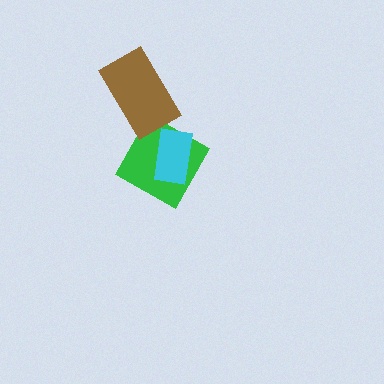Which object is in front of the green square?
The cyan rectangle is in front of the green square.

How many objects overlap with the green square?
1 object overlaps with the green square.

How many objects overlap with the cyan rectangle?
1 object overlaps with the cyan rectangle.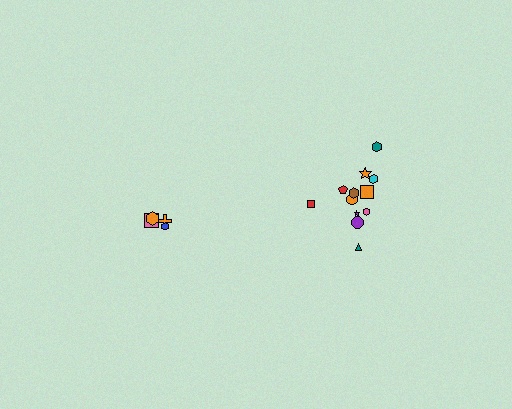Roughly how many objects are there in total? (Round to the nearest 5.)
Roughly 15 objects in total.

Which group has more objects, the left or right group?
The right group.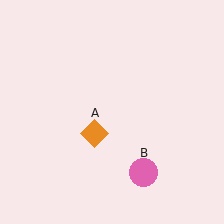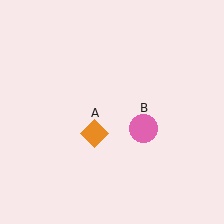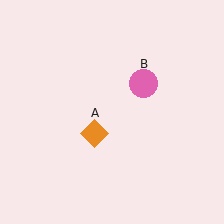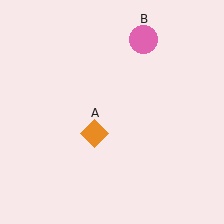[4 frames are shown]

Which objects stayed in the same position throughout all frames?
Orange diamond (object A) remained stationary.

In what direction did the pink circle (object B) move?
The pink circle (object B) moved up.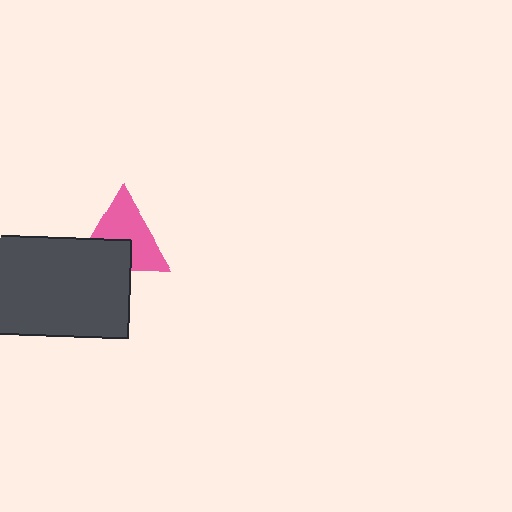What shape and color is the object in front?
The object in front is a dark gray rectangle.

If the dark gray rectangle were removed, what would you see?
You would see the complete pink triangle.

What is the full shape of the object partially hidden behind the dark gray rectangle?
The partially hidden object is a pink triangle.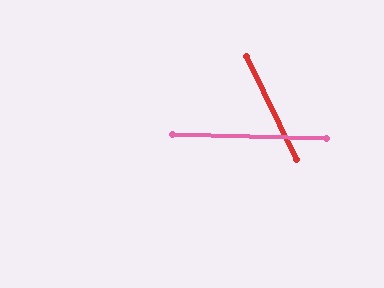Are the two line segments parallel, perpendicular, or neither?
Neither parallel nor perpendicular — they differ by about 63°.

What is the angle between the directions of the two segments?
Approximately 63 degrees.